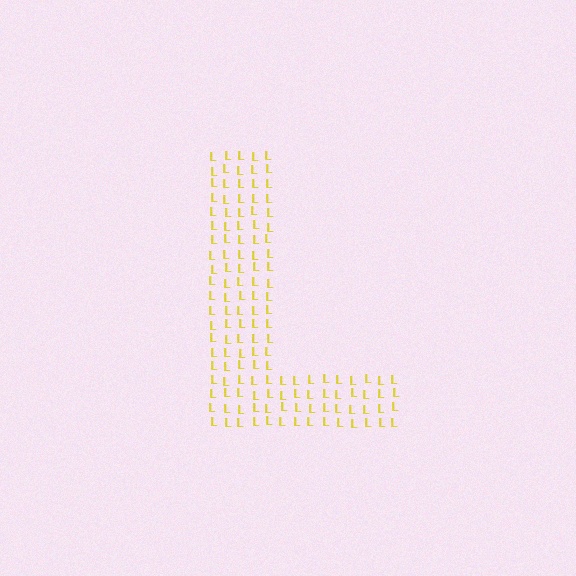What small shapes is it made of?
It is made of small letter L's.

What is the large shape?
The large shape is the letter L.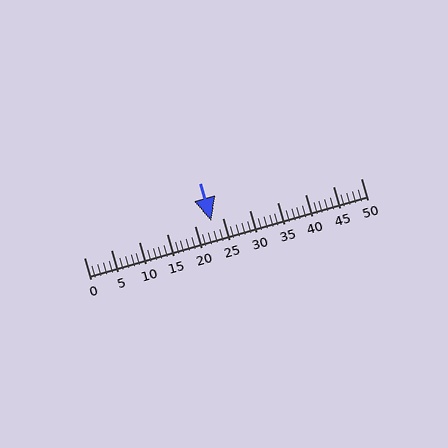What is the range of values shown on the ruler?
The ruler shows values from 0 to 50.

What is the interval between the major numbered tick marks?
The major tick marks are spaced 5 units apart.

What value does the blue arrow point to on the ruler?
The blue arrow points to approximately 23.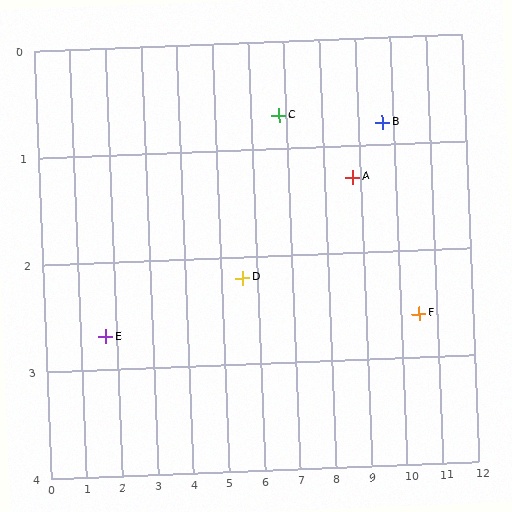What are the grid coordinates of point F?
Point F is at approximately (10.5, 2.6).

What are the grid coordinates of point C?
Point C is at approximately (6.8, 0.7).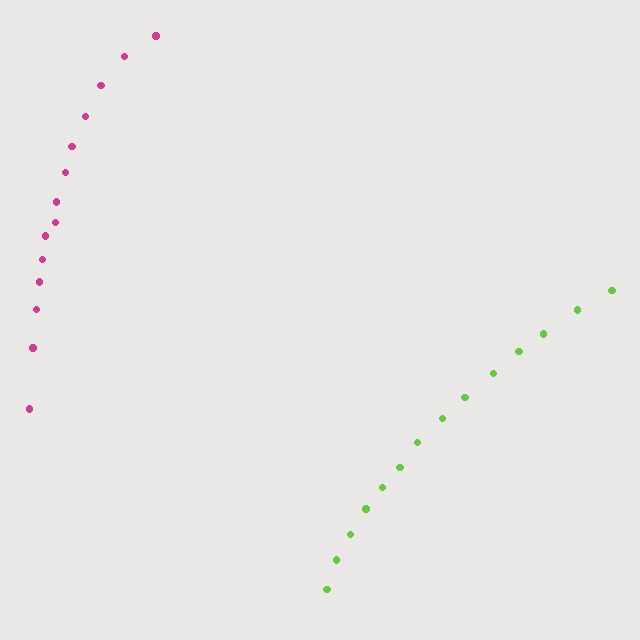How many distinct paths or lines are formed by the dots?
There are 2 distinct paths.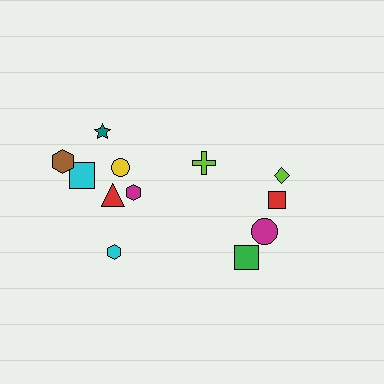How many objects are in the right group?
There are 5 objects.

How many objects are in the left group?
There are 7 objects.